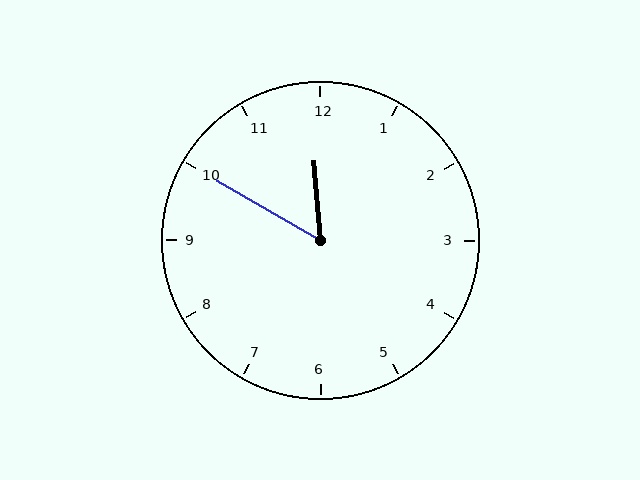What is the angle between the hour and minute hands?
Approximately 55 degrees.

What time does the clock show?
11:50.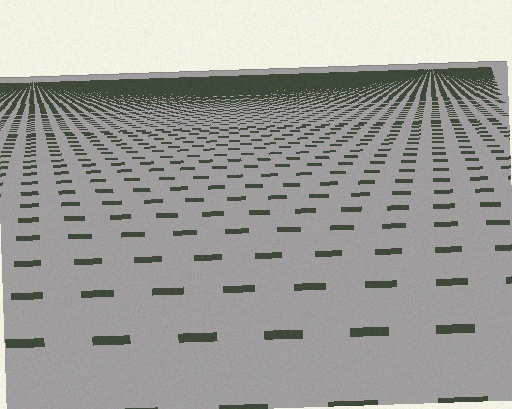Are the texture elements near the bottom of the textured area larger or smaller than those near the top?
Larger. Near the bottom, elements are closer to the viewer and appear at a bigger on-screen size.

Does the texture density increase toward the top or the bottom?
Density increases toward the top.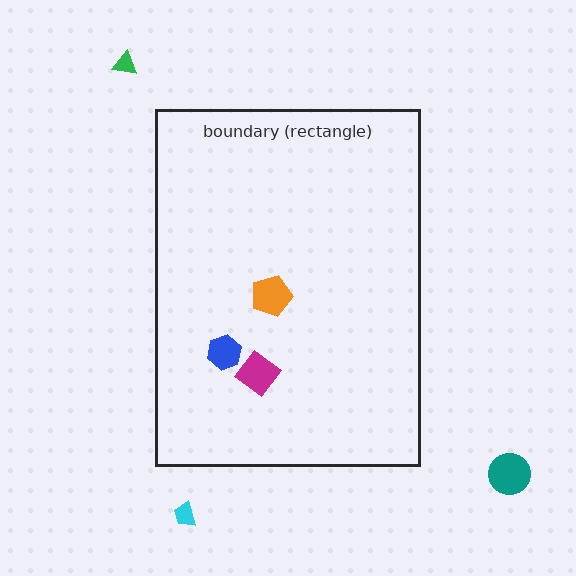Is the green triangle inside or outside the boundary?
Outside.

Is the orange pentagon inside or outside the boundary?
Inside.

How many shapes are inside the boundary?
3 inside, 3 outside.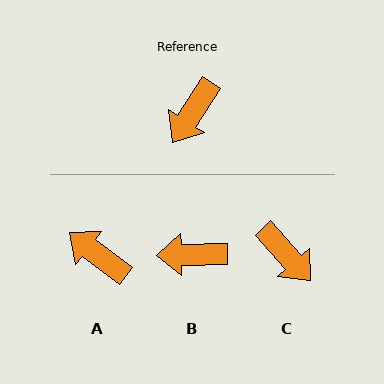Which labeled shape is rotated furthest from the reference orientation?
A, about 95 degrees away.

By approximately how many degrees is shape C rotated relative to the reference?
Approximately 75 degrees counter-clockwise.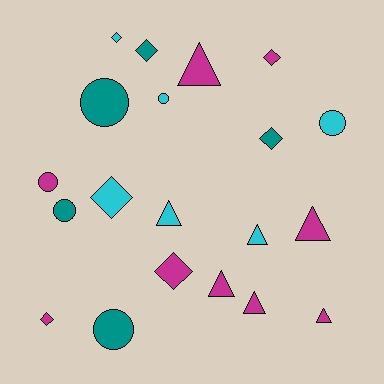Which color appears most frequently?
Magenta, with 9 objects.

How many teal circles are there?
There are 3 teal circles.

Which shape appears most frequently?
Triangle, with 7 objects.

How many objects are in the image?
There are 20 objects.